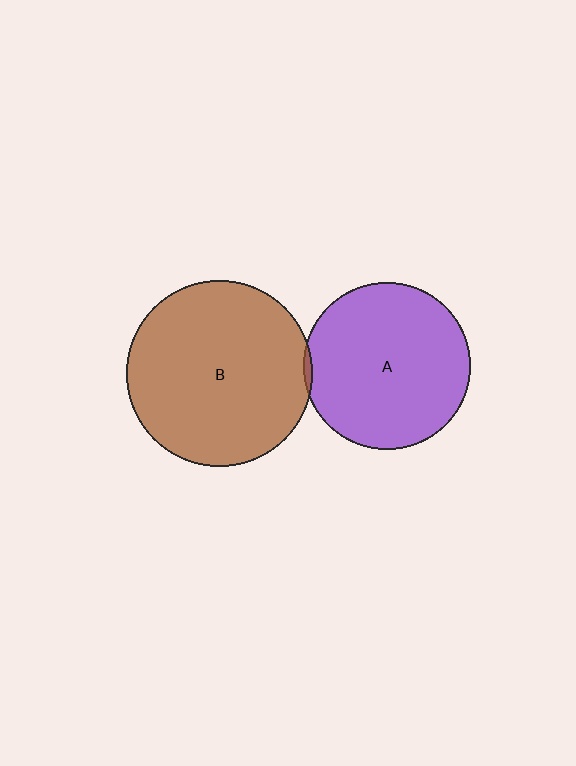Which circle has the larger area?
Circle B (brown).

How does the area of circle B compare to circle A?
Approximately 1.2 times.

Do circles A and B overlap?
Yes.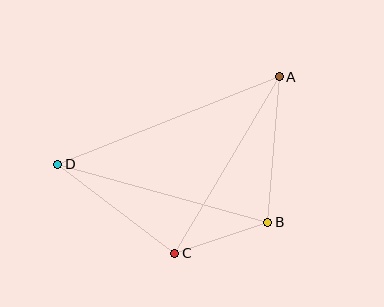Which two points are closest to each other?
Points B and C are closest to each other.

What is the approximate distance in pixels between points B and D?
The distance between B and D is approximately 218 pixels.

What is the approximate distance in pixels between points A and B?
The distance between A and B is approximately 146 pixels.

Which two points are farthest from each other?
Points A and D are farthest from each other.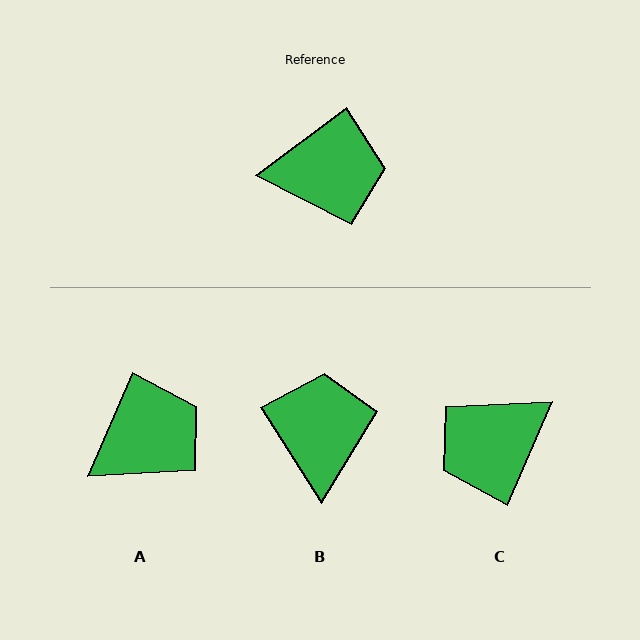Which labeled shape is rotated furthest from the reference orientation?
C, about 151 degrees away.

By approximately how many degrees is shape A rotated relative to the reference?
Approximately 30 degrees counter-clockwise.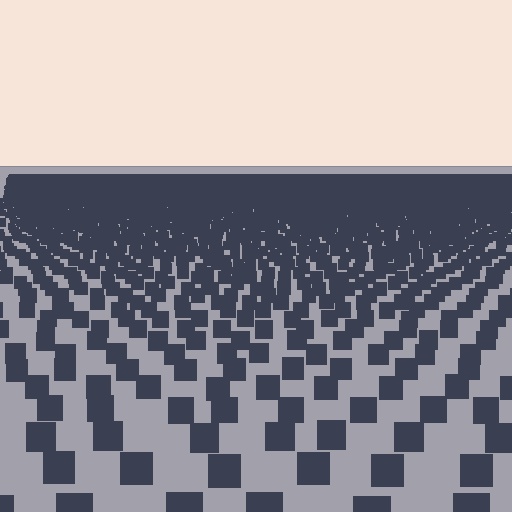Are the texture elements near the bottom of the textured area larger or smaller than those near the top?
Larger. Near the bottom, elements are closer to the viewer and appear at a bigger on-screen size.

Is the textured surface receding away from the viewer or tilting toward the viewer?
The surface is receding away from the viewer. Texture elements get smaller and denser toward the top.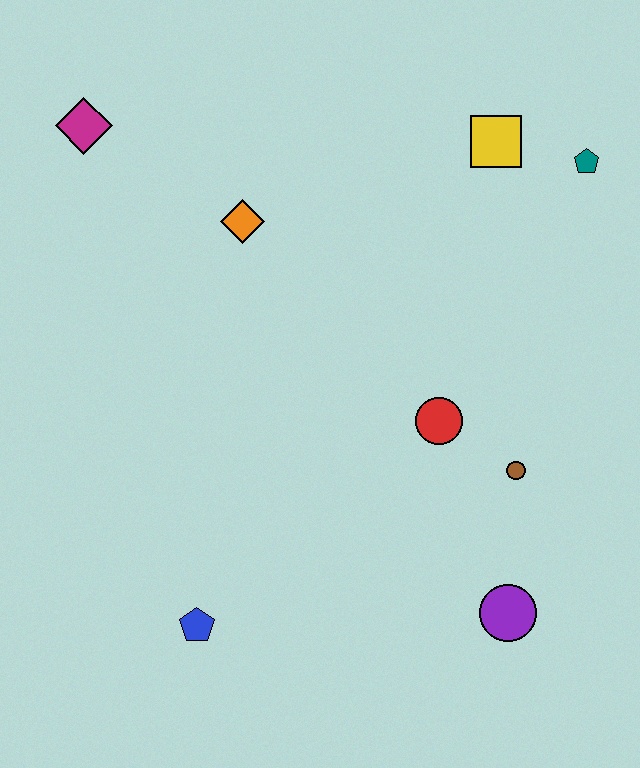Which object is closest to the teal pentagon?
The yellow square is closest to the teal pentagon.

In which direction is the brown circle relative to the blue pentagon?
The brown circle is to the right of the blue pentagon.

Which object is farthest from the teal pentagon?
The blue pentagon is farthest from the teal pentagon.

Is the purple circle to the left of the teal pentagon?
Yes